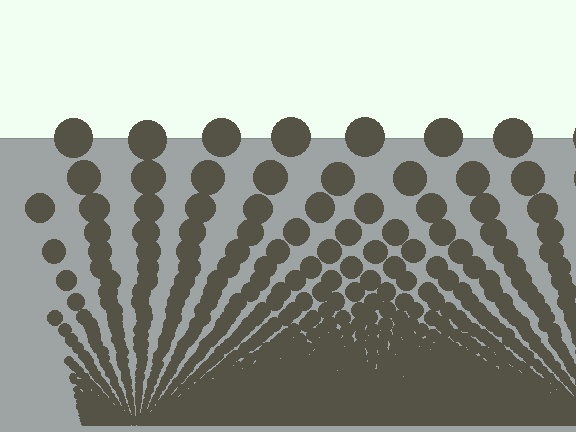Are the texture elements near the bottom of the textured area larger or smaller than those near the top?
Smaller. The gradient is inverted — elements near the bottom are smaller and denser.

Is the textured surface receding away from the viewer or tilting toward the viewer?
The surface appears to tilt toward the viewer. Texture elements get larger and sparser toward the top.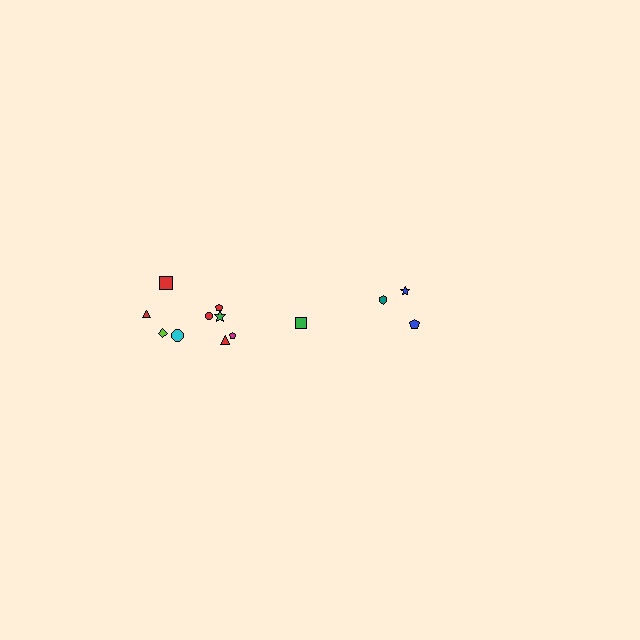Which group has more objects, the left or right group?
The left group.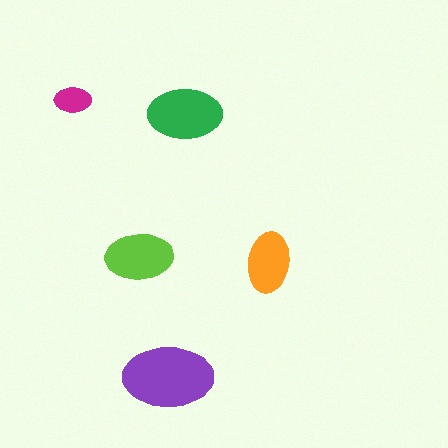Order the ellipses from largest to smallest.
the purple one, the green one, the lime one, the orange one, the magenta one.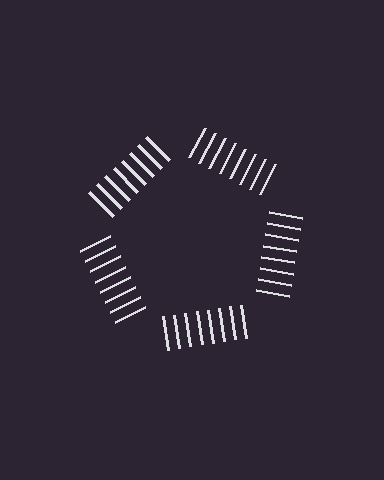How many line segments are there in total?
40 — 8 along each of the 5 edges.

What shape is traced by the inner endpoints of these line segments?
An illusory pentagon — the line segments terminate on its edges but no continuous stroke is drawn.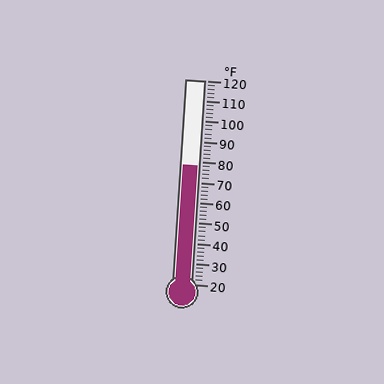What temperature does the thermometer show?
The thermometer shows approximately 78°F.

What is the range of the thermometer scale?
The thermometer scale ranges from 20°F to 120°F.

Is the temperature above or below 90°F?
The temperature is below 90°F.